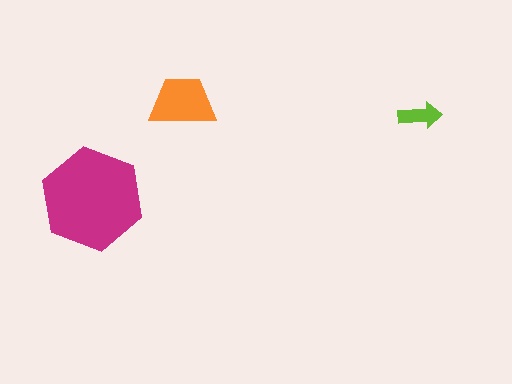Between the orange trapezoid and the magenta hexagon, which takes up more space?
The magenta hexagon.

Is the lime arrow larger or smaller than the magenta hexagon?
Smaller.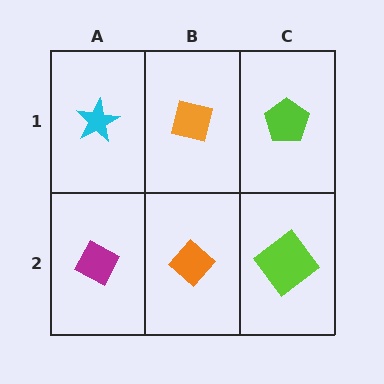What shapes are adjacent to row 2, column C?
A lime pentagon (row 1, column C), an orange diamond (row 2, column B).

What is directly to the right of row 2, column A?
An orange diamond.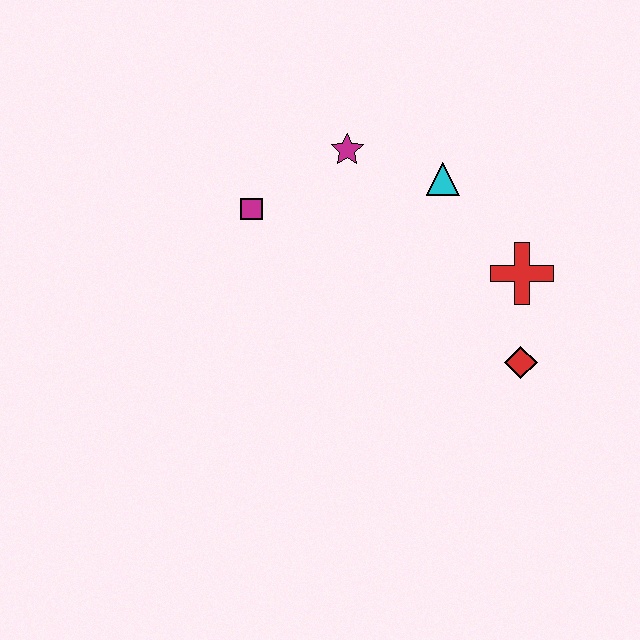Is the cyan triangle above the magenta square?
Yes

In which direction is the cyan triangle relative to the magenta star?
The cyan triangle is to the right of the magenta star.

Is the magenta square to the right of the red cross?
No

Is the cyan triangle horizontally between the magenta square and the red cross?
Yes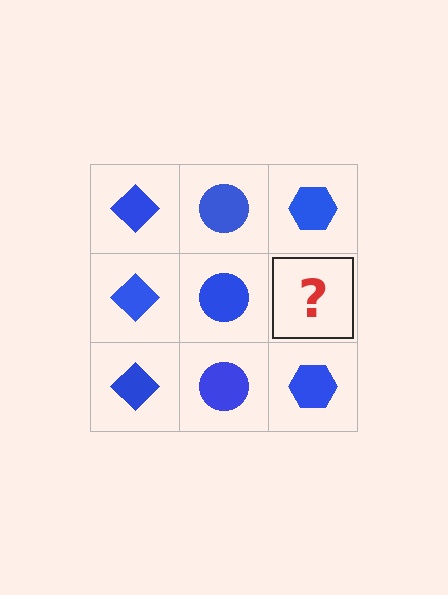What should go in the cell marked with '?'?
The missing cell should contain a blue hexagon.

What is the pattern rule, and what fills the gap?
The rule is that each column has a consistent shape. The gap should be filled with a blue hexagon.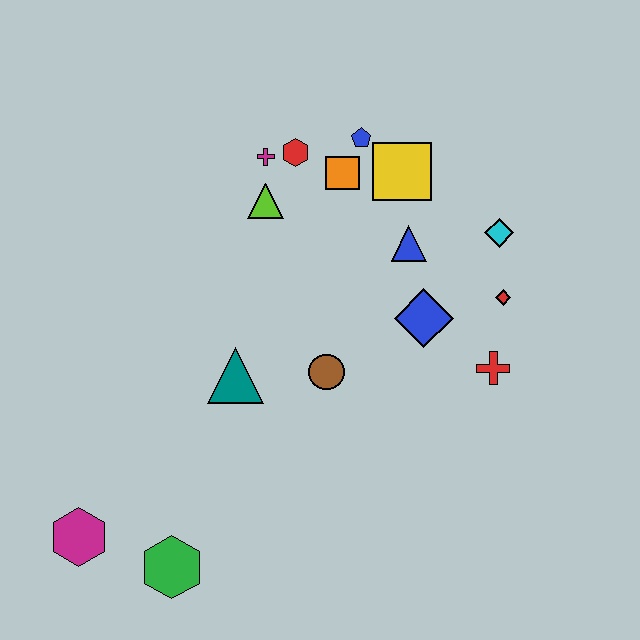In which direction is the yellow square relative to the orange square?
The yellow square is to the right of the orange square.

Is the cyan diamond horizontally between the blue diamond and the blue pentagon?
No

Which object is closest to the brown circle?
The teal triangle is closest to the brown circle.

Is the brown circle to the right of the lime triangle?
Yes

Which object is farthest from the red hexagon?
The magenta hexagon is farthest from the red hexagon.